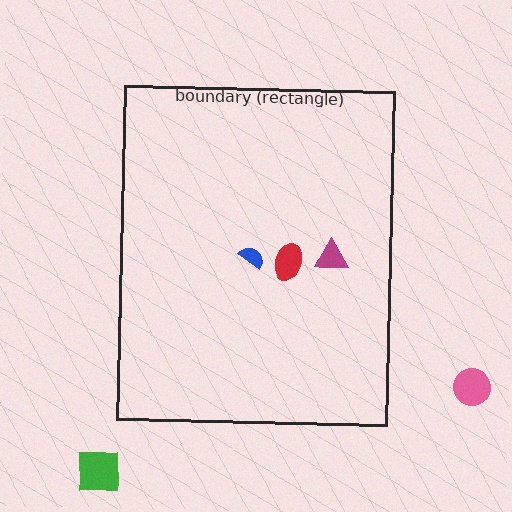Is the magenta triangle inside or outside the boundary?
Inside.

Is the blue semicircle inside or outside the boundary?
Inside.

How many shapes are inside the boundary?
3 inside, 2 outside.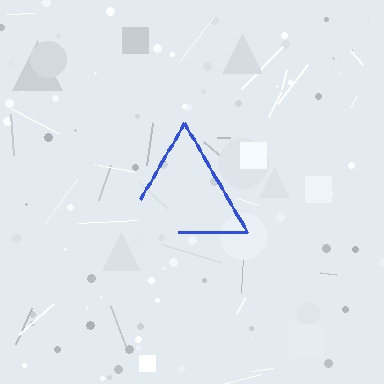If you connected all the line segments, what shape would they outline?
They would outline a triangle.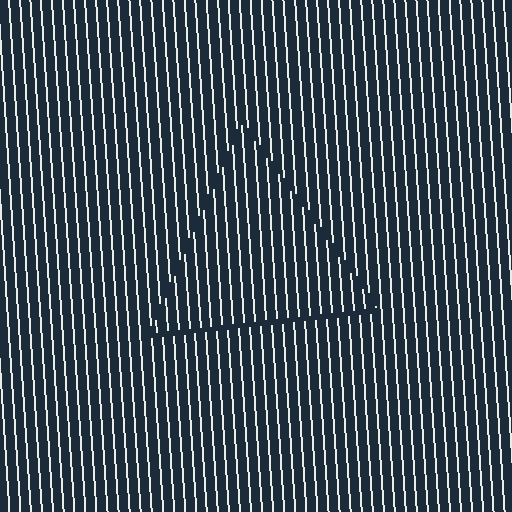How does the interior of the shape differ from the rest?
The interior of the shape contains the same grating, shifted by half a period — the contour is defined by the phase discontinuity where line-ends from the inner and outer gratings abut.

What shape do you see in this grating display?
An illusory triangle. The interior of the shape contains the same grating, shifted by half a period — the contour is defined by the phase discontinuity where line-ends from the inner and outer gratings abut.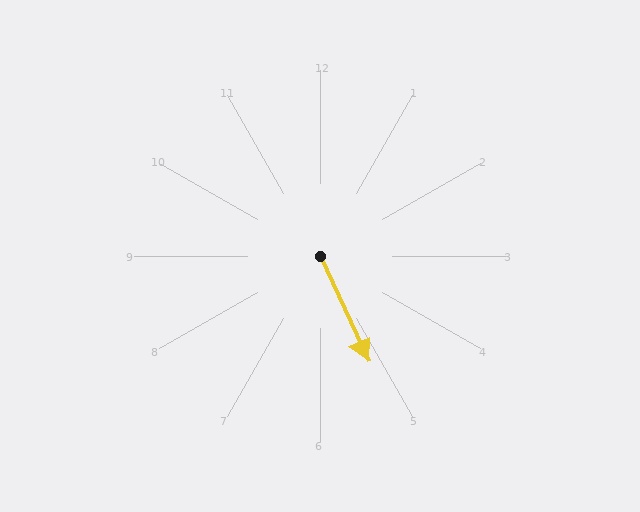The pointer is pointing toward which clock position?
Roughly 5 o'clock.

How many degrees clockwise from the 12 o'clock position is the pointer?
Approximately 155 degrees.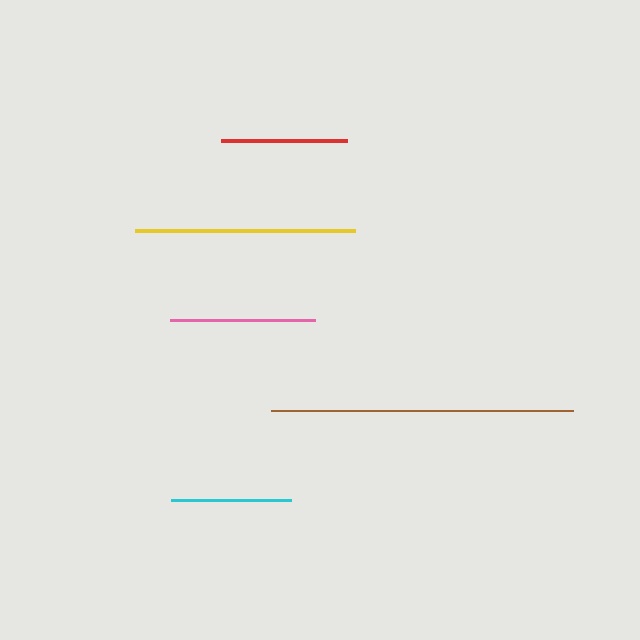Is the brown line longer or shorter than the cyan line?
The brown line is longer than the cyan line.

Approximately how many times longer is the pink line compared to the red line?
The pink line is approximately 1.2 times the length of the red line.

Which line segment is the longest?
The brown line is the longest at approximately 302 pixels.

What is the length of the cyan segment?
The cyan segment is approximately 120 pixels long.